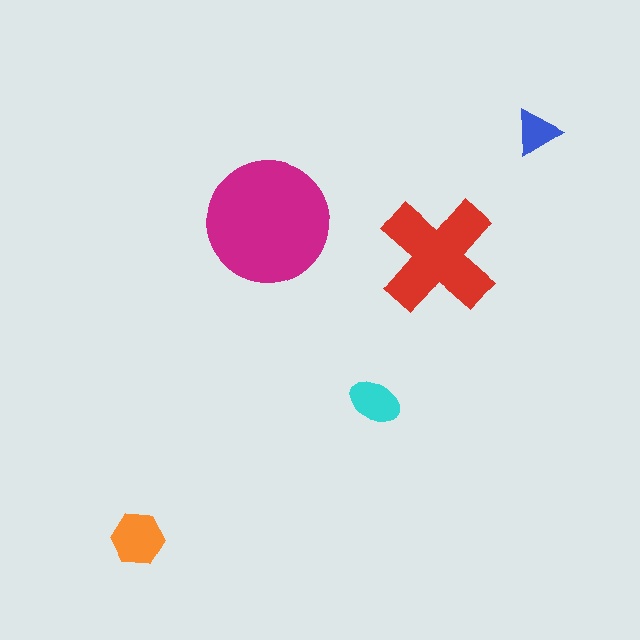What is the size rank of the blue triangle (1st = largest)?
5th.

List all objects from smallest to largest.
The blue triangle, the cyan ellipse, the orange hexagon, the red cross, the magenta circle.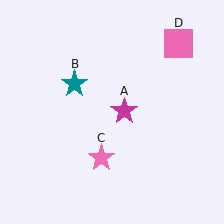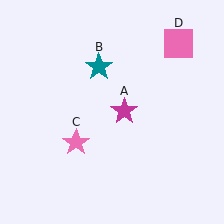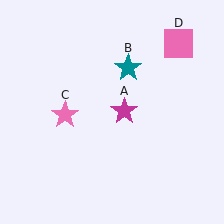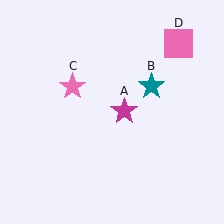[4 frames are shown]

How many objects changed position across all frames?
2 objects changed position: teal star (object B), pink star (object C).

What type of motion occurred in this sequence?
The teal star (object B), pink star (object C) rotated clockwise around the center of the scene.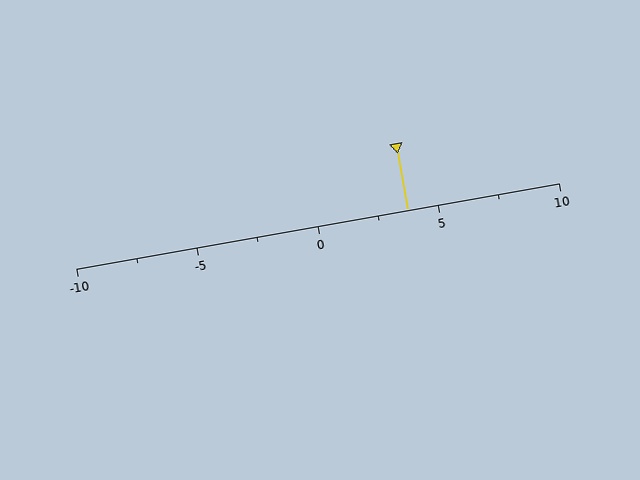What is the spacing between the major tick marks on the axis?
The major ticks are spaced 5 apart.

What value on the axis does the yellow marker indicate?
The marker indicates approximately 3.8.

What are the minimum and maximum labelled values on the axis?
The axis runs from -10 to 10.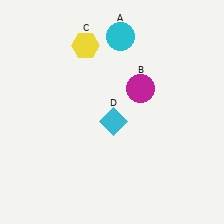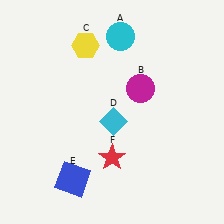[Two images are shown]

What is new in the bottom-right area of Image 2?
A red star (F) was added in the bottom-right area of Image 2.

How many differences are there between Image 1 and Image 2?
There are 2 differences between the two images.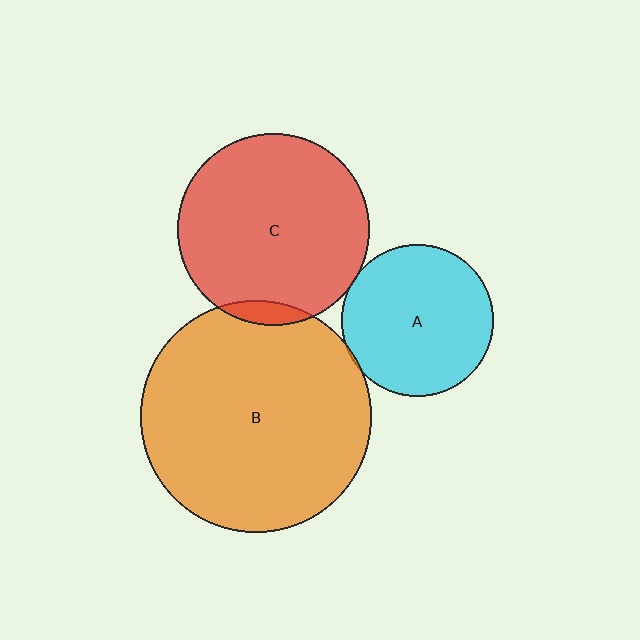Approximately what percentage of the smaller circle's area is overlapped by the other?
Approximately 5%.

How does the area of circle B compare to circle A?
Approximately 2.3 times.